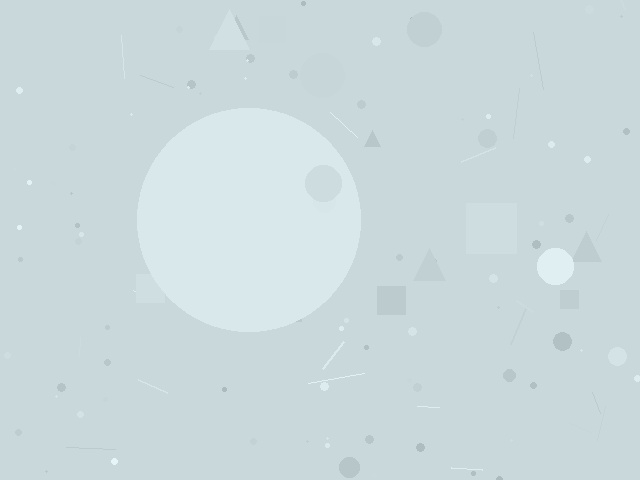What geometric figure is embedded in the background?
A circle is embedded in the background.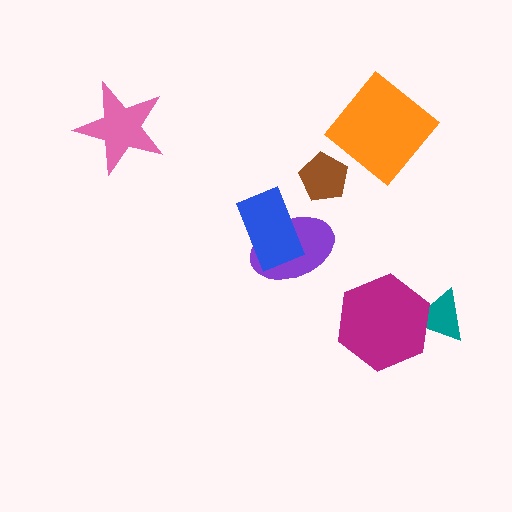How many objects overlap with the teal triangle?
1 object overlaps with the teal triangle.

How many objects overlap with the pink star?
0 objects overlap with the pink star.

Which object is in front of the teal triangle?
The magenta hexagon is in front of the teal triangle.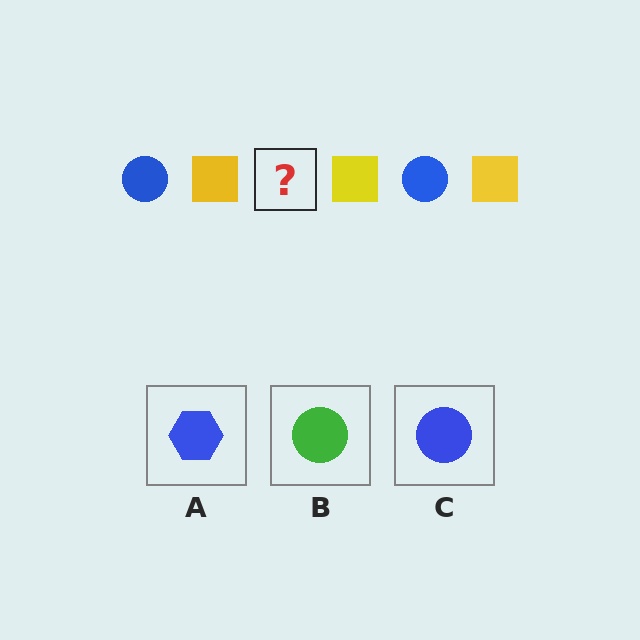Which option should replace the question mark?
Option C.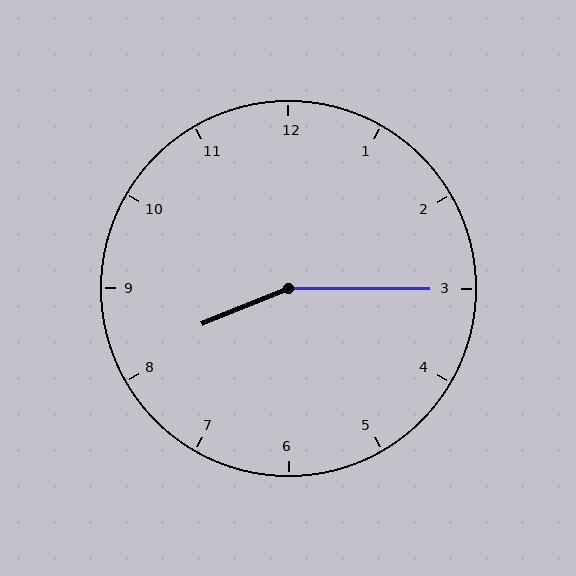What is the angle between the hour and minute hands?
Approximately 158 degrees.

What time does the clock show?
8:15.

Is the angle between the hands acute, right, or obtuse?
It is obtuse.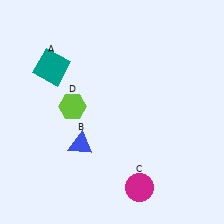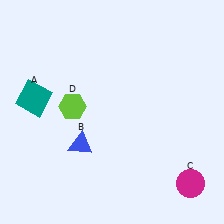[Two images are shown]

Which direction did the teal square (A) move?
The teal square (A) moved down.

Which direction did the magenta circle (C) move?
The magenta circle (C) moved right.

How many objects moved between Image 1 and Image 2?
2 objects moved between the two images.